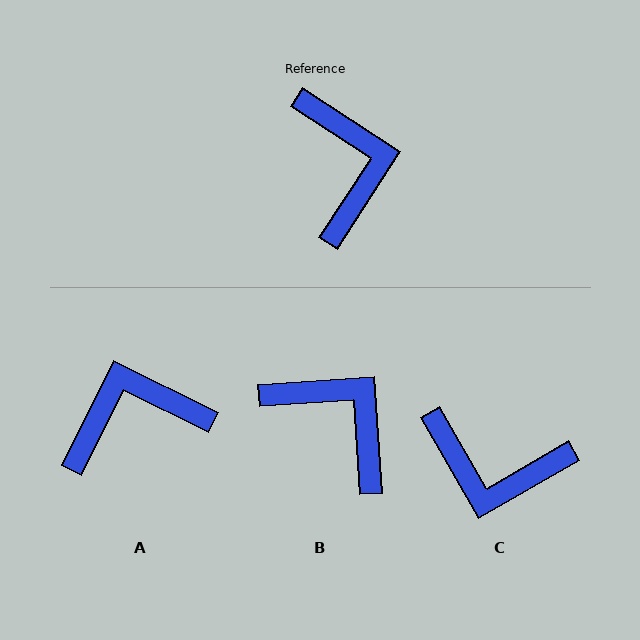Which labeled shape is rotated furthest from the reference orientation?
C, about 117 degrees away.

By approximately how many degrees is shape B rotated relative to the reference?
Approximately 37 degrees counter-clockwise.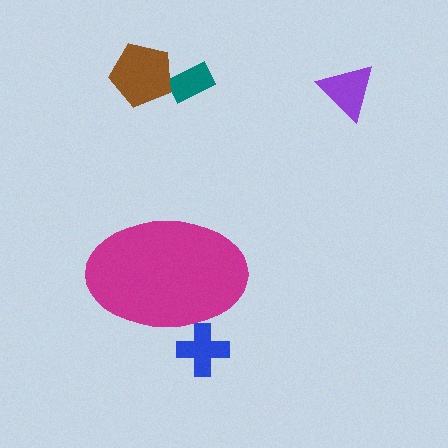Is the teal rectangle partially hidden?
No, the teal rectangle is fully visible.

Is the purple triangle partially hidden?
No, the purple triangle is fully visible.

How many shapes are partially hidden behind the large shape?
1 shape is partially hidden.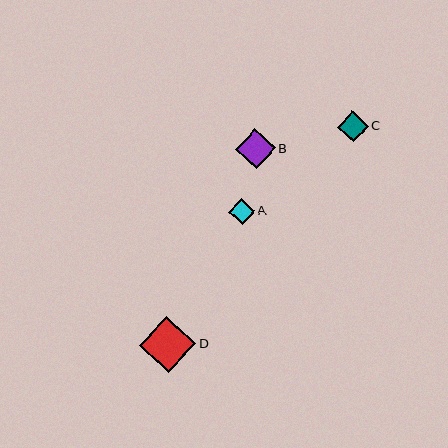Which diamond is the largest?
Diamond D is the largest with a size of approximately 56 pixels.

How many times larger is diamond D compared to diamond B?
Diamond D is approximately 1.4 times the size of diamond B.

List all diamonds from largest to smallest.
From largest to smallest: D, B, C, A.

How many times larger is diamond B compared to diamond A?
Diamond B is approximately 1.6 times the size of diamond A.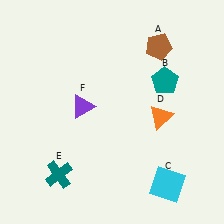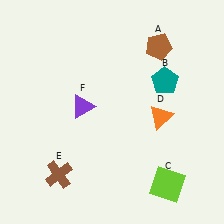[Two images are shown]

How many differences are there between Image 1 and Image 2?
There are 2 differences between the two images.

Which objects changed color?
C changed from cyan to lime. E changed from teal to brown.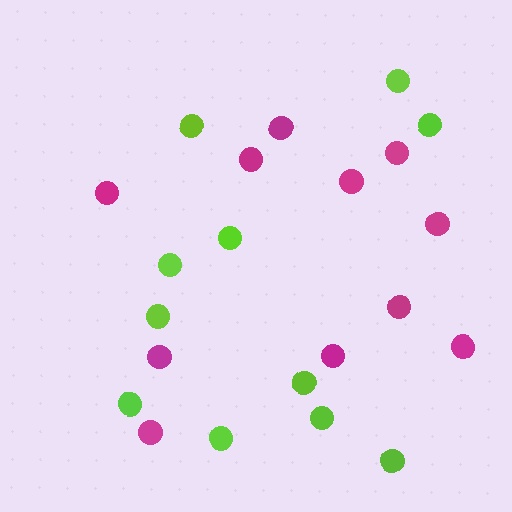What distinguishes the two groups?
There are 2 groups: one group of magenta circles (11) and one group of lime circles (11).